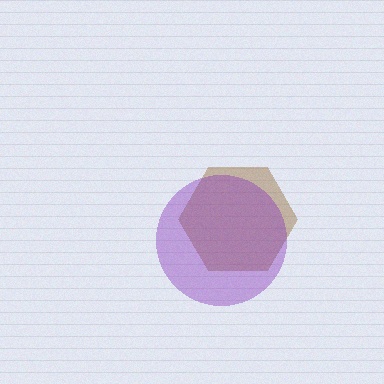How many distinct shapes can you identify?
There are 2 distinct shapes: a brown hexagon, a purple circle.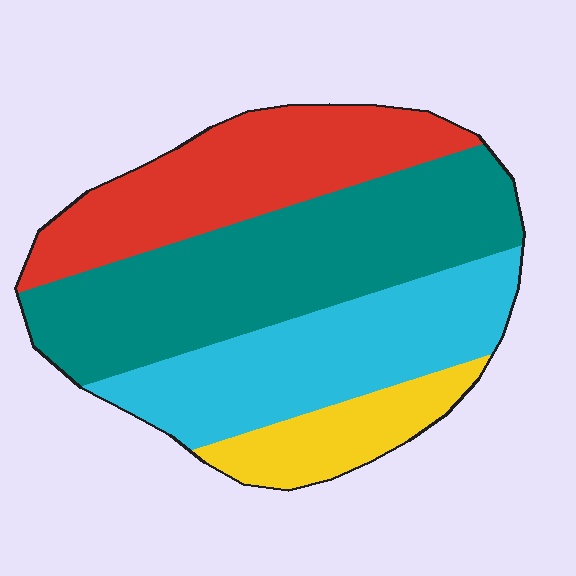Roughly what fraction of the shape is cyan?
Cyan takes up about one quarter (1/4) of the shape.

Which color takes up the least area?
Yellow, at roughly 10%.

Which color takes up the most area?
Teal, at roughly 40%.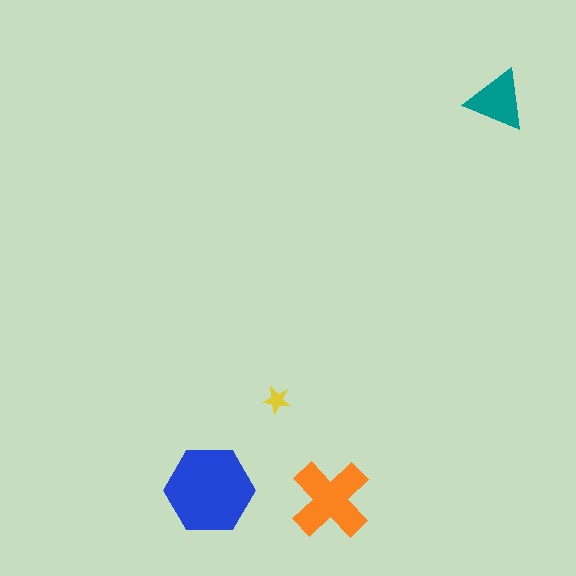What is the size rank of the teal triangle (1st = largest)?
3rd.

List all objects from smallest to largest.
The yellow star, the teal triangle, the orange cross, the blue hexagon.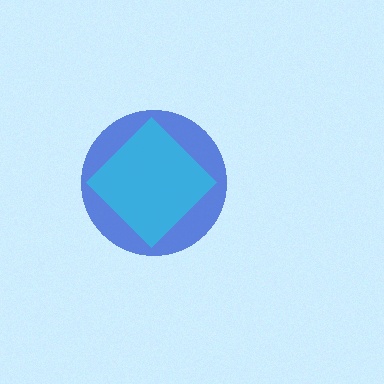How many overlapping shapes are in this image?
There are 2 overlapping shapes in the image.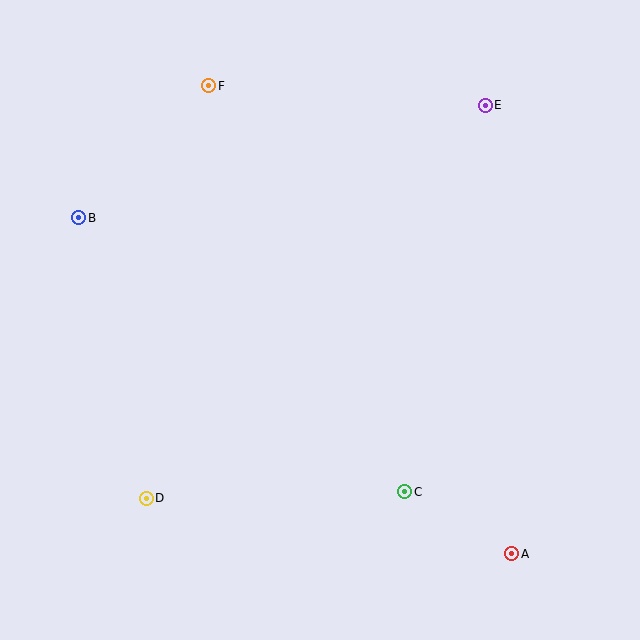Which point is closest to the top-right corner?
Point E is closest to the top-right corner.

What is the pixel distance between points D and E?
The distance between D and E is 519 pixels.